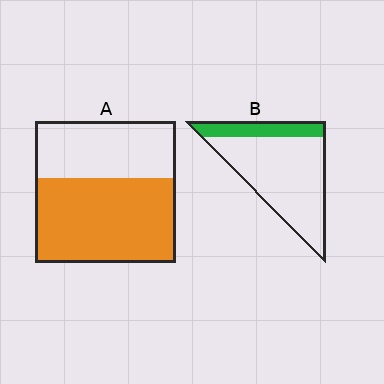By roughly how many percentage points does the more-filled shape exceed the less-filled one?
By roughly 40 percentage points (A over B).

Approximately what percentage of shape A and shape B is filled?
A is approximately 60% and B is approximately 20%.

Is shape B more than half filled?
No.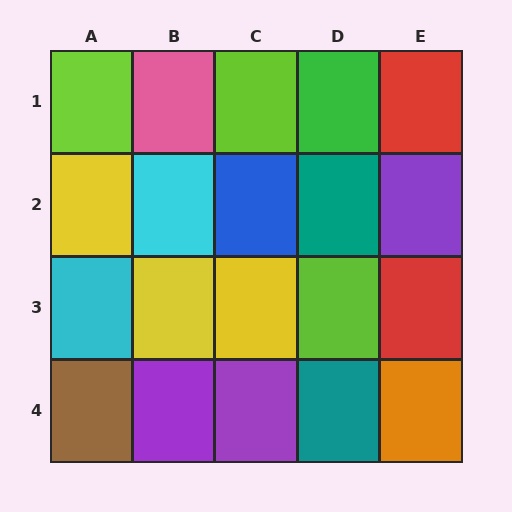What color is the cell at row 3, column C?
Yellow.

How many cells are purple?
3 cells are purple.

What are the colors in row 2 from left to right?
Yellow, cyan, blue, teal, purple.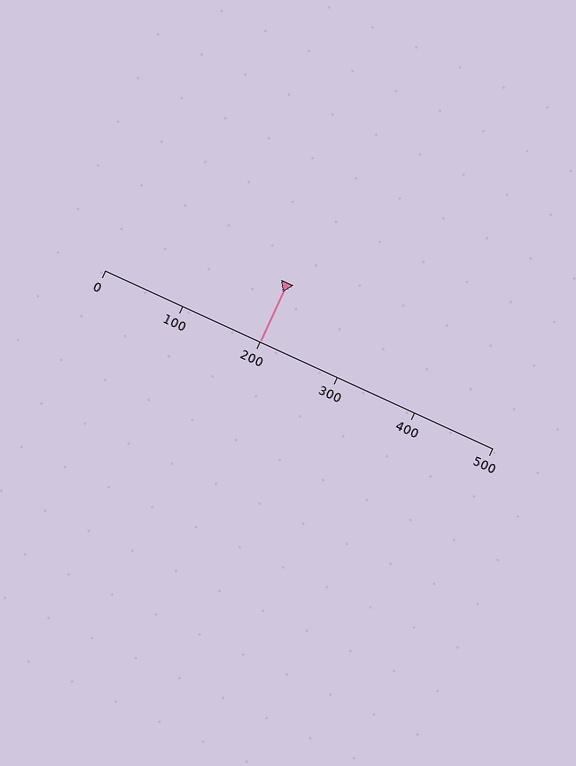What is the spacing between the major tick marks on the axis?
The major ticks are spaced 100 apart.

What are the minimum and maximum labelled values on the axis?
The axis runs from 0 to 500.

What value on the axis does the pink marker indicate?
The marker indicates approximately 200.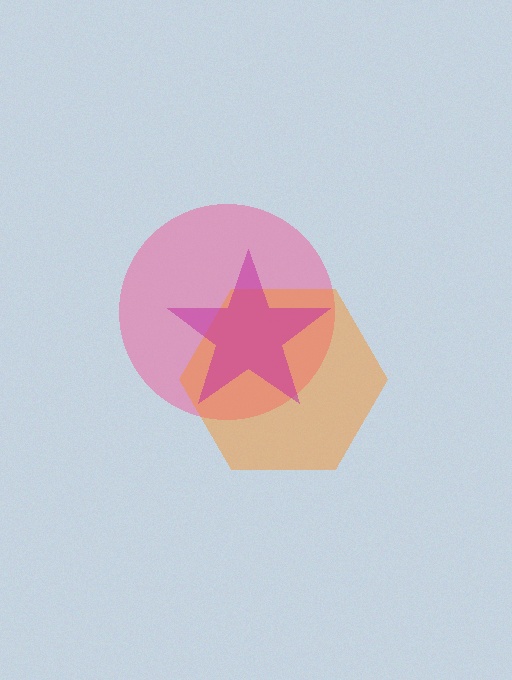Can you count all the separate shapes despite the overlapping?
Yes, there are 3 separate shapes.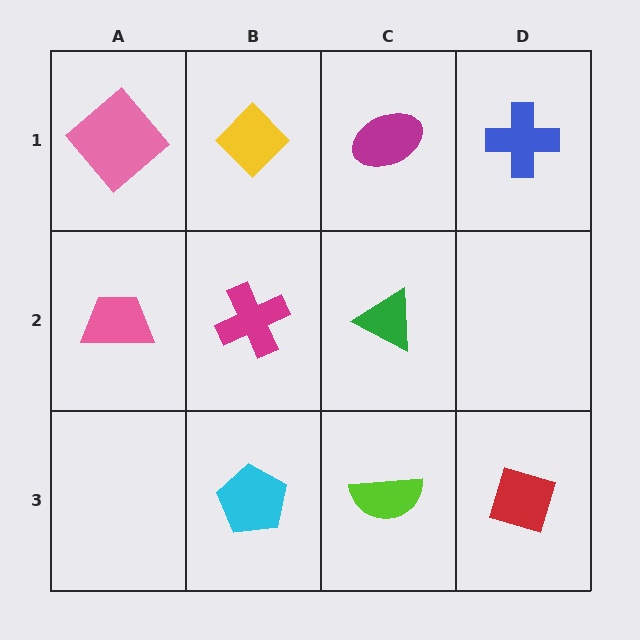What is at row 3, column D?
A red diamond.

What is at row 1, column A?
A pink diamond.